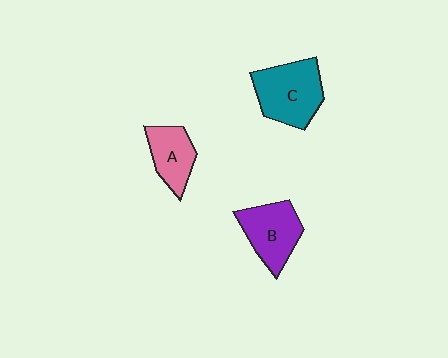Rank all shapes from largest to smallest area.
From largest to smallest: C (teal), B (purple), A (pink).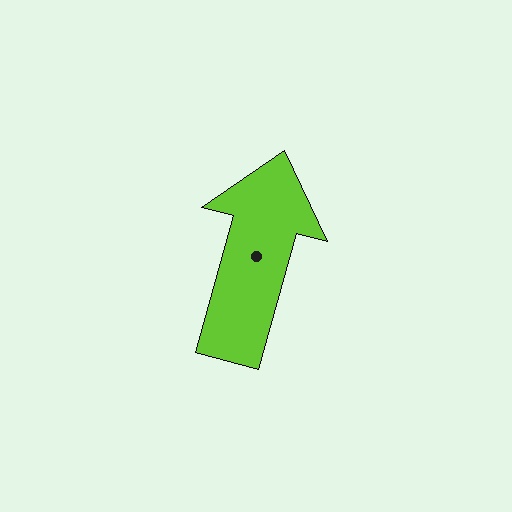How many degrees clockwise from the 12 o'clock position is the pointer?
Approximately 15 degrees.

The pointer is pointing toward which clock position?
Roughly 1 o'clock.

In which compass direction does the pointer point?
North.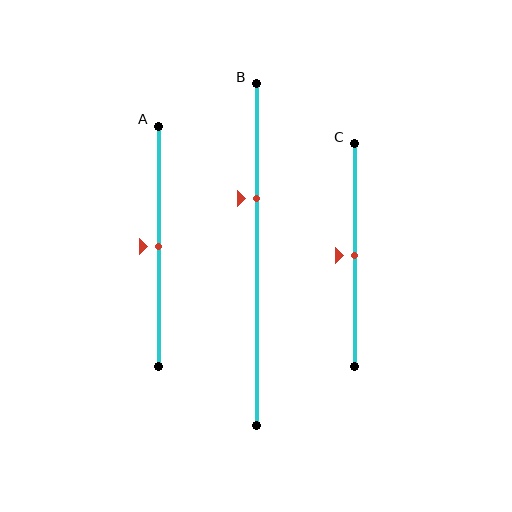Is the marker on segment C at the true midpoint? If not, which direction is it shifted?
Yes, the marker on segment C is at the true midpoint.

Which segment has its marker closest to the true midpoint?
Segment A has its marker closest to the true midpoint.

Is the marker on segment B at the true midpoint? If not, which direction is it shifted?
No, the marker on segment B is shifted upward by about 16% of the segment length.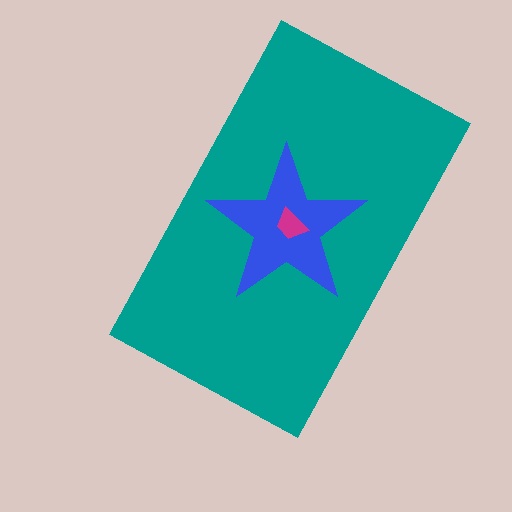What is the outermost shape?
The teal rectangle.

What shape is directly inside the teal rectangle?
The blue star.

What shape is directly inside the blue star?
The magenta trapezoid.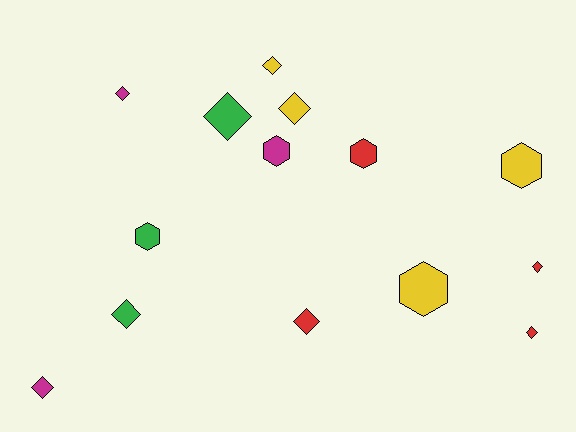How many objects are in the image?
There are 14 objects.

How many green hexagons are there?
There is 1 green hexagon.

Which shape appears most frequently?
Diamond, with 9 objects.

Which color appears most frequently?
Red, with 4 objects.